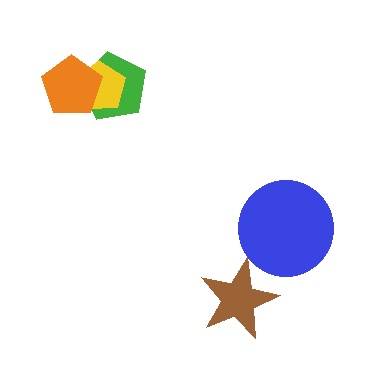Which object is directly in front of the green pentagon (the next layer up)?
The yellow pentagon is directly in front of the green pentagon.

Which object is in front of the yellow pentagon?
The orange pentagon is in front of the yellow pentagon.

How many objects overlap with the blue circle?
0 objects overlap with the blue circle.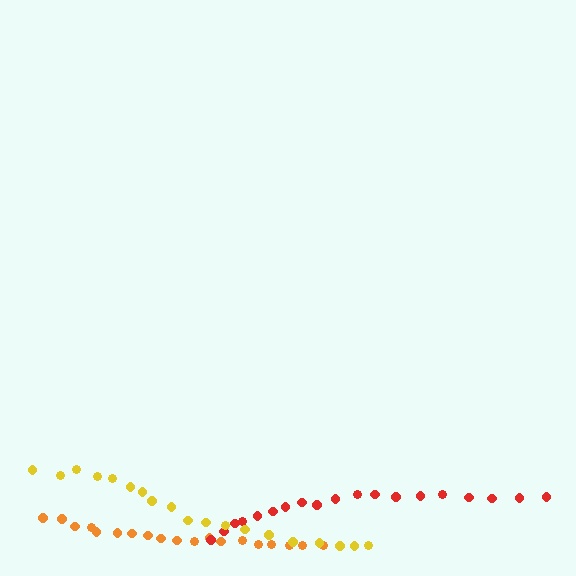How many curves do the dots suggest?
There are 3 distinct paths.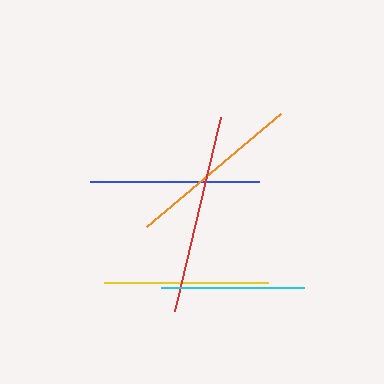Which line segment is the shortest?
The cyan line is the shortest at approximately 142 pixels.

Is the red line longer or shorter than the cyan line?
The red line is longer than the cyan line.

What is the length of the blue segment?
The blue segment is approximately 170 pixels long.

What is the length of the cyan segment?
The cyan segment is approximately 142 pixels long.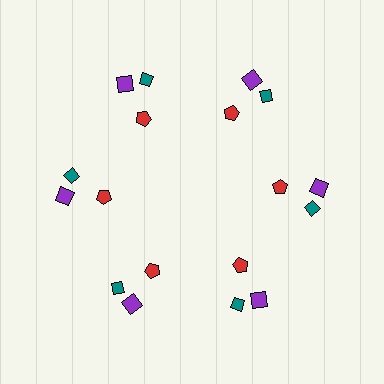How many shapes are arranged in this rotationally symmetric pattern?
There are 18 shapes, arranged in 6 groups of 3.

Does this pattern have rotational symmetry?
Yes, this pattern has 6-fold rotational symmetry. It looks the same after rotating 60 degrees around the center.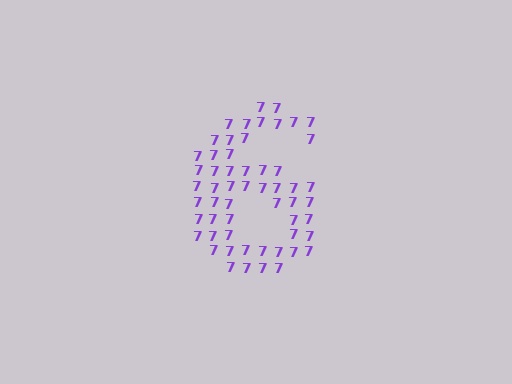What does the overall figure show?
The overall figure shows the digit 6.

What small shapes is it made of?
It is made of small digit 7's.